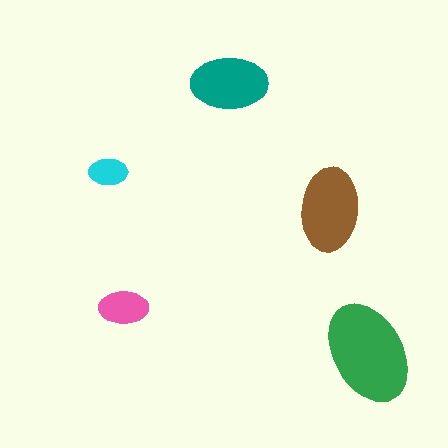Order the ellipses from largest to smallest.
the green one, the brown one, the teal one, the pink one, the cyan one.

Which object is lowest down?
The green ellipse is bottommost.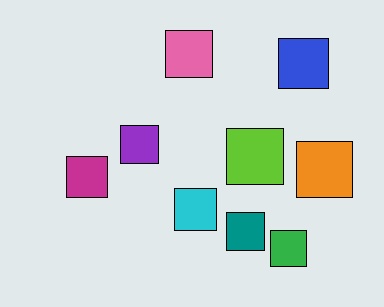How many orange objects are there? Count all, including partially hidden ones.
There is 1 orange object.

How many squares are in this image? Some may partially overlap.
There are 9 squares.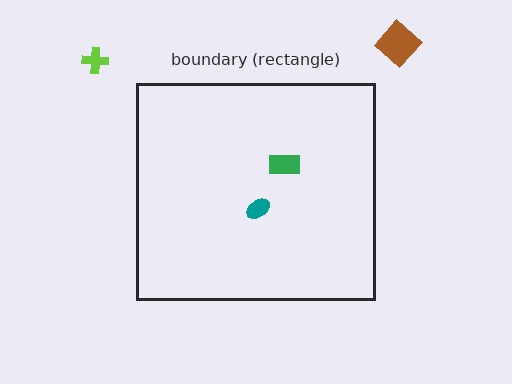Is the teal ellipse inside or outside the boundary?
Inside.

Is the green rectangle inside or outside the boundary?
Inside.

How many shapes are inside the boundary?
2 inside, 2 outside.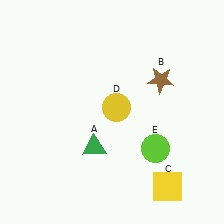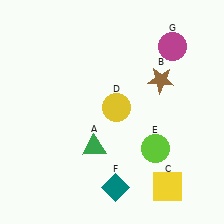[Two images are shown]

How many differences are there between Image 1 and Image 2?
There are 2 differences between the two images.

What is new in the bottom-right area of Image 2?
A teal diamond (F) was added in the bottom-right area of Image 2.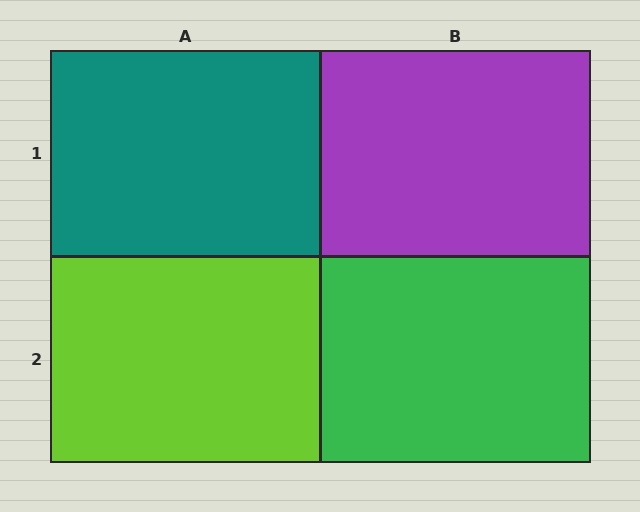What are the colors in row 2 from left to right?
Lime, green.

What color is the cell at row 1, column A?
Teal.